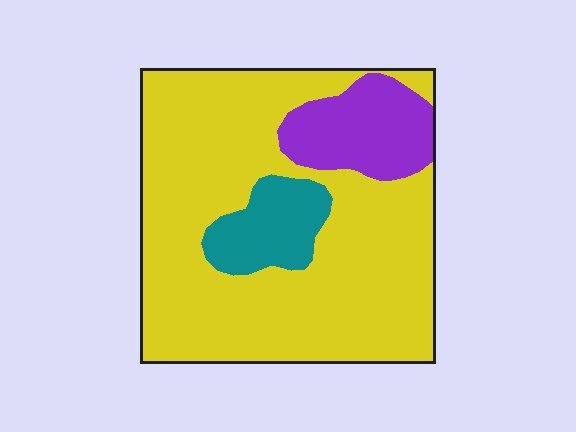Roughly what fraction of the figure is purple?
Purple covers 14% of the figure.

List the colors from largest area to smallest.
From largest to smallest: yellow, purple, teal.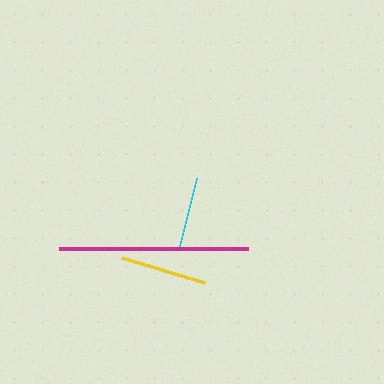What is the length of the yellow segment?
The yellow segment is approximately 86 pixels long.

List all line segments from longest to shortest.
From longest to shortest: magenta, yellow, cyan.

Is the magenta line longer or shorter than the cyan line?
The magenta line is longer than the cyan line.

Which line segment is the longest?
The magenta line is the longest at approximately 189 pixels.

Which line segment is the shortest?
The cyan line is the shortest at approximately 71 pixels.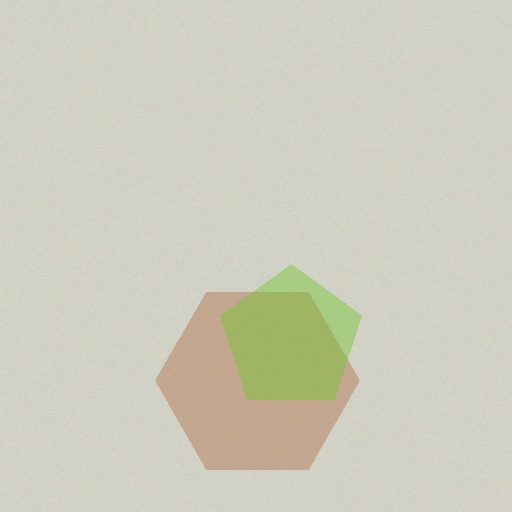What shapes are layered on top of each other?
The layered shapes are: a brown hexagon, a lime pentagon.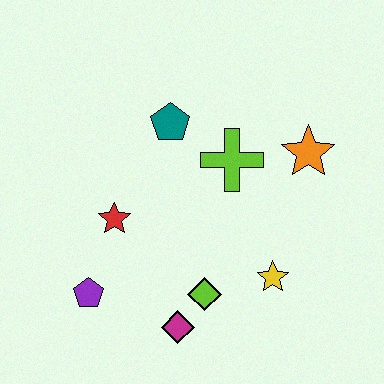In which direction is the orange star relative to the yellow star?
The orange star is above the yellow star.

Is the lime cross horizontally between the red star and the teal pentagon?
No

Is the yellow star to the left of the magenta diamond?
No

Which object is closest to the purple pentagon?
The red star is closest to the purple pentagon.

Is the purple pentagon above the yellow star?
No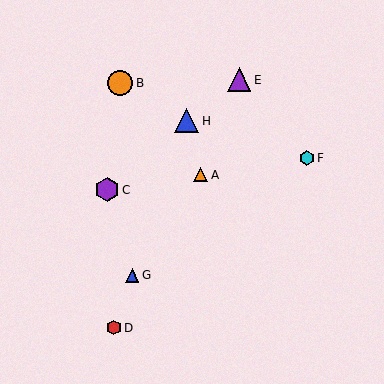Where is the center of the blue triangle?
The center of the blue triangle is at (187, 121).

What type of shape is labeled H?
Shape H is a blue triangle.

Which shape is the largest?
The orange circle (labeled B) is the largest.